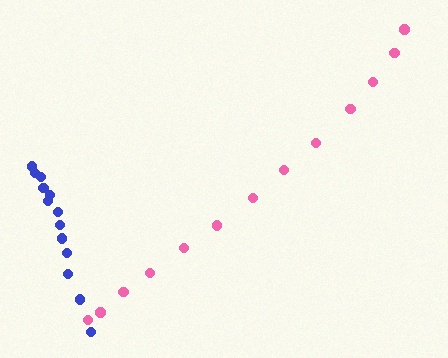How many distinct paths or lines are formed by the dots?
There are 2 distinct paths.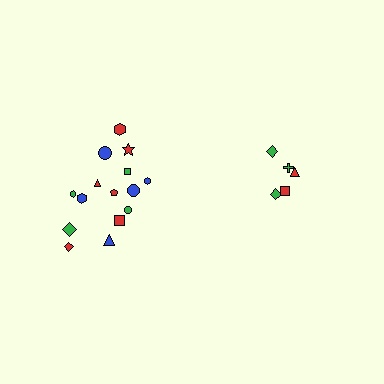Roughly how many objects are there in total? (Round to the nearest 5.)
Roughly 20 objects in total.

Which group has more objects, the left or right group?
The left group.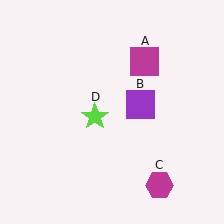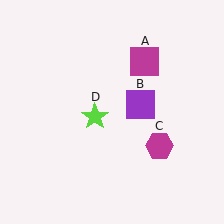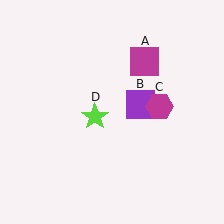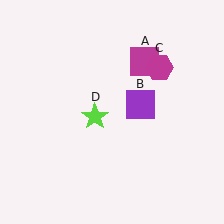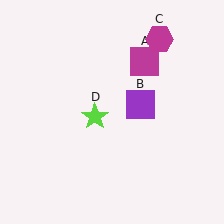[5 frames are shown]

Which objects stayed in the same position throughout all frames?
Magenta square (object A) and purple square (object B) and lime star (object D) remained stationary.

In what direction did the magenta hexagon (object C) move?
The magenta hexagon (object C) moved up.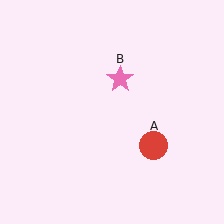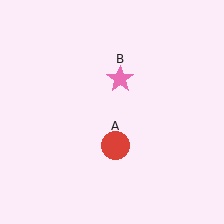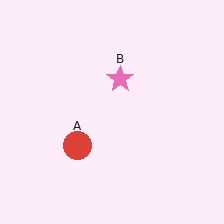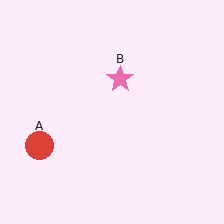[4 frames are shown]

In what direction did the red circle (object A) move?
The red circle (object A) moved left.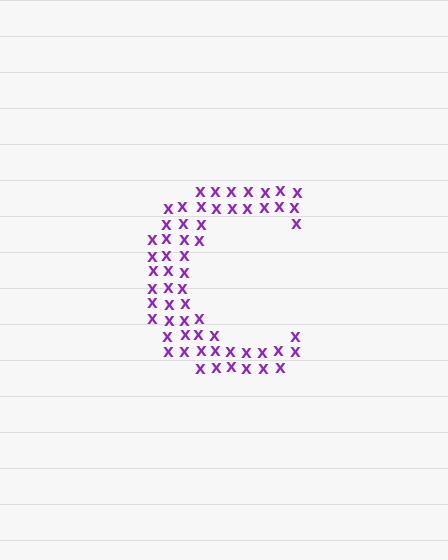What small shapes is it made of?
It is made of small letter X's.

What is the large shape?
The large shape is the letter C.